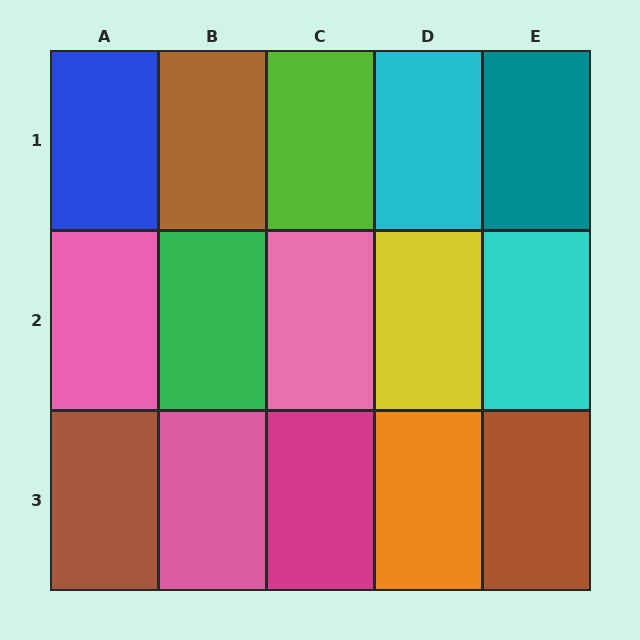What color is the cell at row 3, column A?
Brown.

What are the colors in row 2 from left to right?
Pink, green, pink, yellow, cyan.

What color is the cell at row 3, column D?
Orange.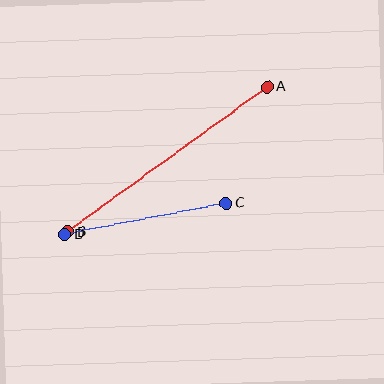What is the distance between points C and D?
The distance is approximately 164 pixels.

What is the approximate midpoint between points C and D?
The midpoint is at approximately (146, 219) pixels.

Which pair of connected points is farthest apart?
Points A and B are farthest apart.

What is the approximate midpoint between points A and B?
The midpoint is at approximately (168, 159) pixels.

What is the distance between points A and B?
The distance is approximately 246 pixels.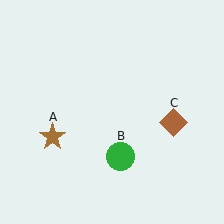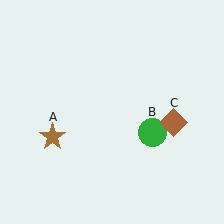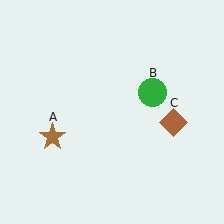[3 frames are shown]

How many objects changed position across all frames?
1 object changed position: green circle (object B).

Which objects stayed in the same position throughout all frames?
Brown star (object A) and brown diamond (object C) remained stationary.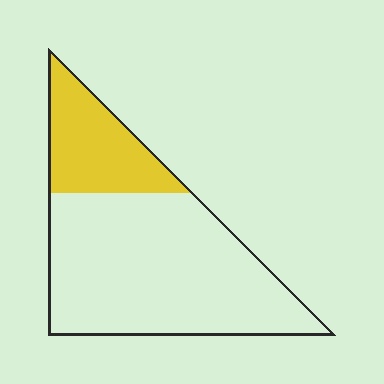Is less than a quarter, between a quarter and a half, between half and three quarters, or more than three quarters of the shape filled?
Between a quarter and a half.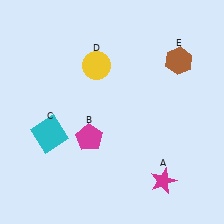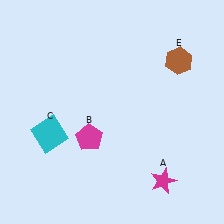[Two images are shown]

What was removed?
The yellow circle (D) was removed in Image 2.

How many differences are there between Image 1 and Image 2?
There is 1 difference between the two images.